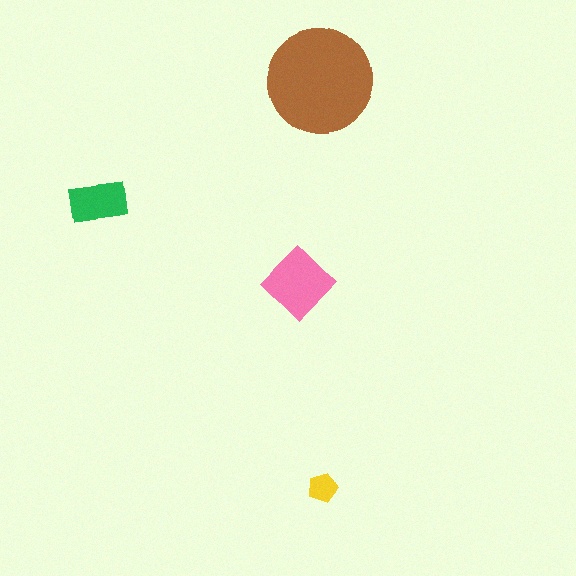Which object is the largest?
The brown circle.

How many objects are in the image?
There are 4 objects in the image.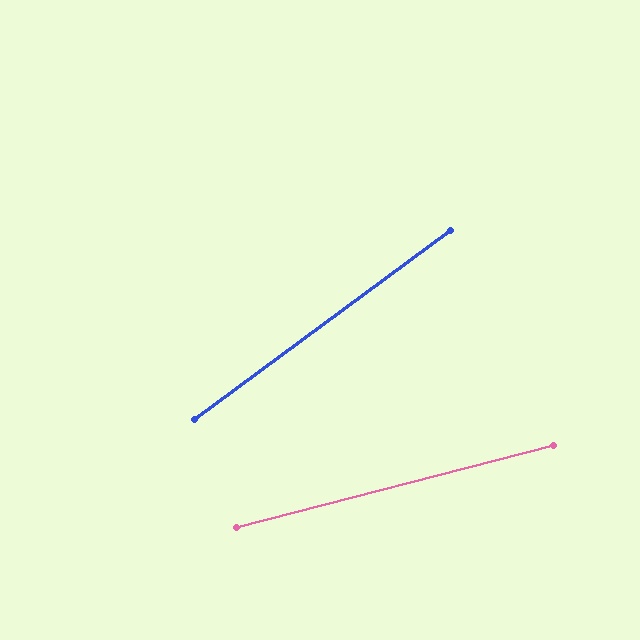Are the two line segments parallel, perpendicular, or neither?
Neither parallel nor perpendicular — they differ by about 22°.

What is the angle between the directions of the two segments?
Approximately 22 degrees.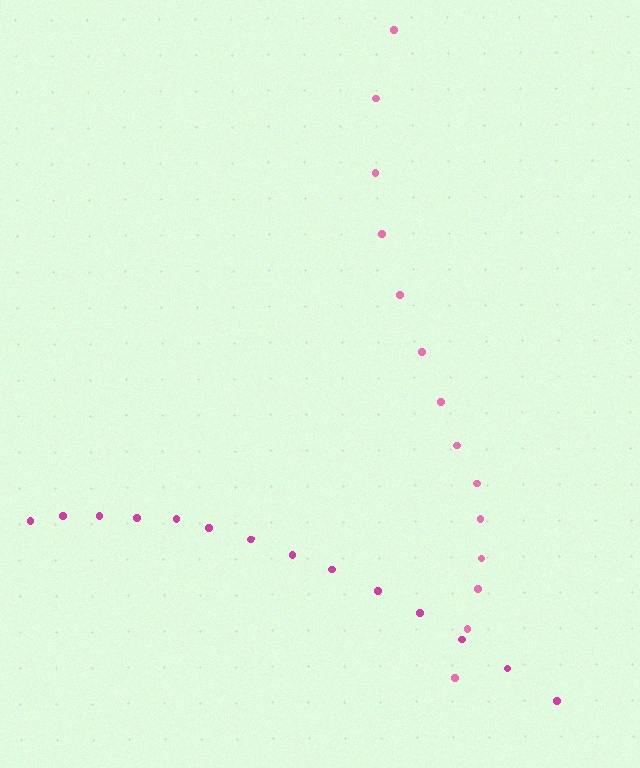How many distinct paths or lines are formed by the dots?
There are 2 distinct paths.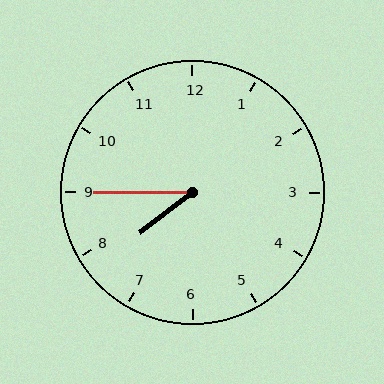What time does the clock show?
7:45.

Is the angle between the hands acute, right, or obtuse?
It is acute.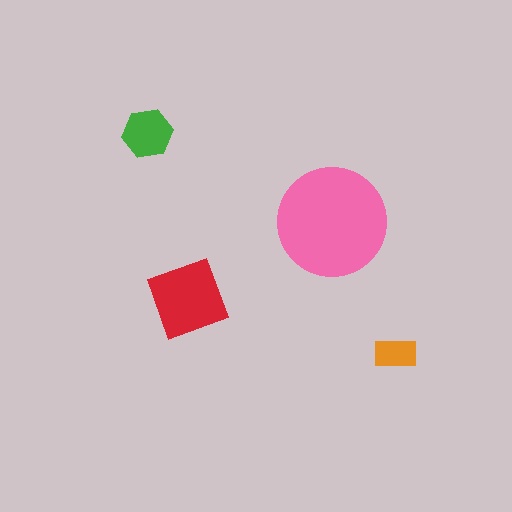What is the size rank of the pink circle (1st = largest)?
1st.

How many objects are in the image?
There are 4 objects in the image.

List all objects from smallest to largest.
The orange rectangle, the green hexagon, the red square, the pink circle.